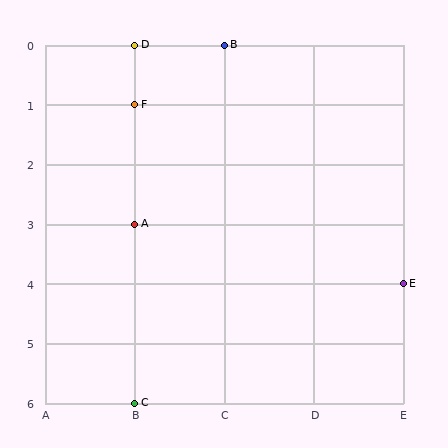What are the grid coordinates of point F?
Point F is at grid coordinates (B, 1).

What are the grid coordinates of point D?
Point D is at grid coordinates (B, 0).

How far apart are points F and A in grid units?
Points F and A are 2 rows apart.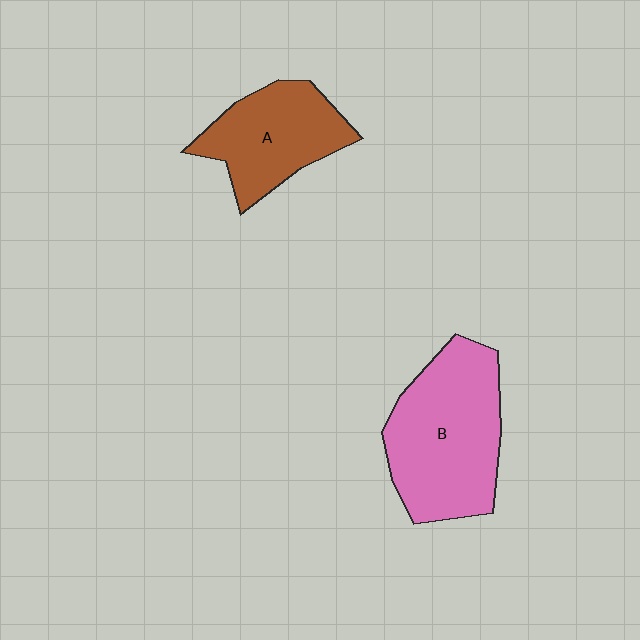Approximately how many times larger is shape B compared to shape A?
Approximately 1.4 times.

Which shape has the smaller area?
Shape A (brown).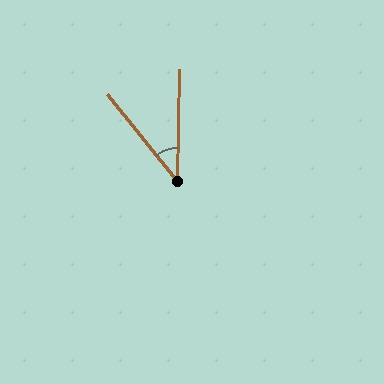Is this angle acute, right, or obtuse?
It is acute.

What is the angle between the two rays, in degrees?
Approximately 40 degrees.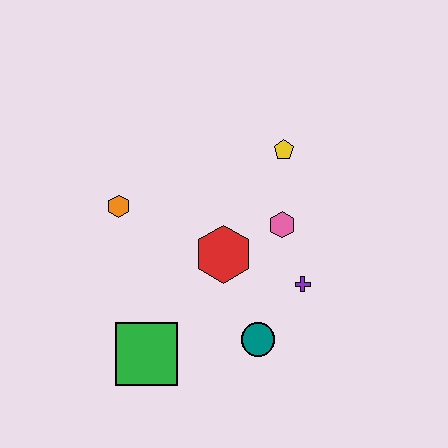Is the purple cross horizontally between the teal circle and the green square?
No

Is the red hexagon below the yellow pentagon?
Yes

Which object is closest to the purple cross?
The pink hexagon is closest to the purple cross.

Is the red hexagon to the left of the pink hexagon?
Yes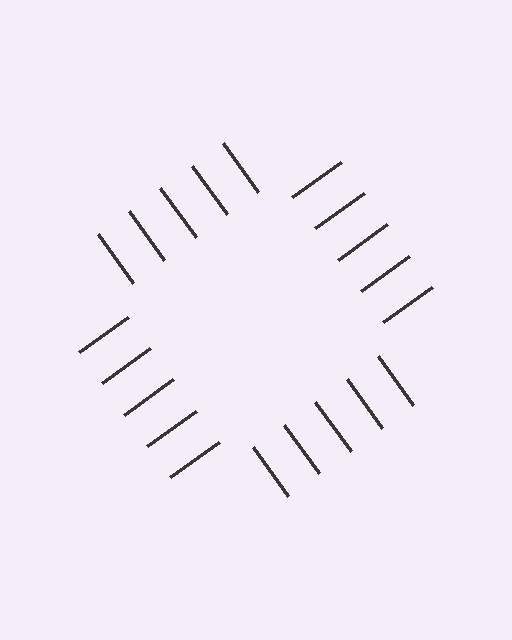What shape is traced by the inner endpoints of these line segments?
An illusory square — the line segments terminate on its edges but no continuous stroke is drawn.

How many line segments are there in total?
20 — 5 along each of the 4 edges.